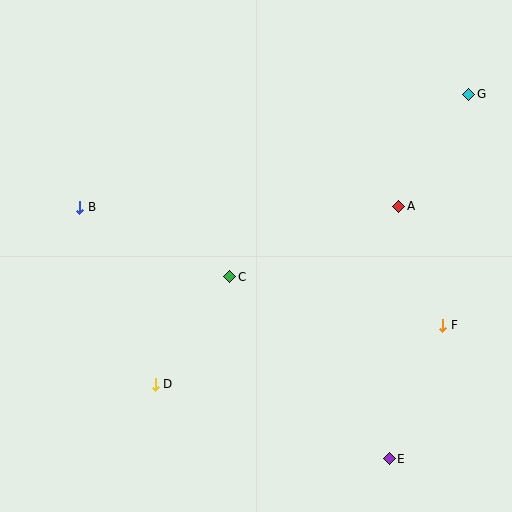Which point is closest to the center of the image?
Point C at (230, 277) is closest to the center.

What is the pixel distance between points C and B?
The distance between C and B is 166 pixels.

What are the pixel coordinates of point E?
Point E is at (389, 459).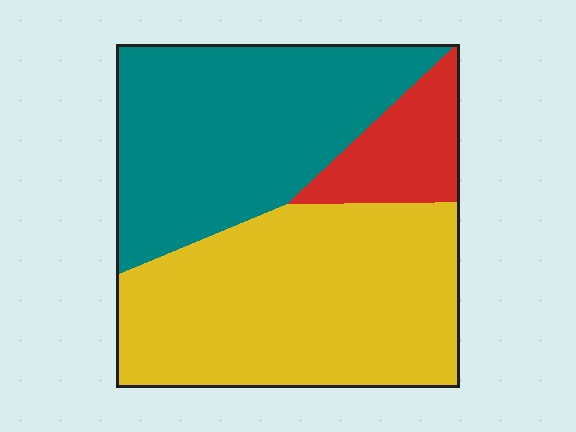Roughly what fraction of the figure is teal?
Teal takes up between a third and a half of the figure.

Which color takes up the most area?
Yellow, at roughly 50%.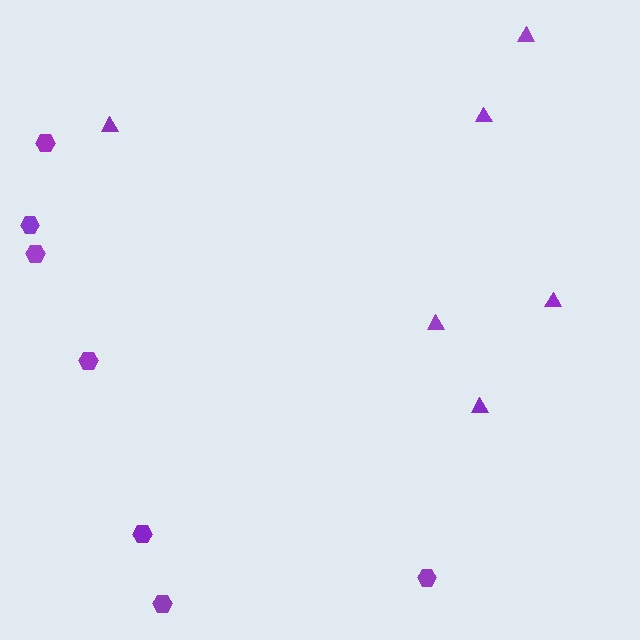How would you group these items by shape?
There are 2 groups: one group of hexagons (7) and one group of triangles (6).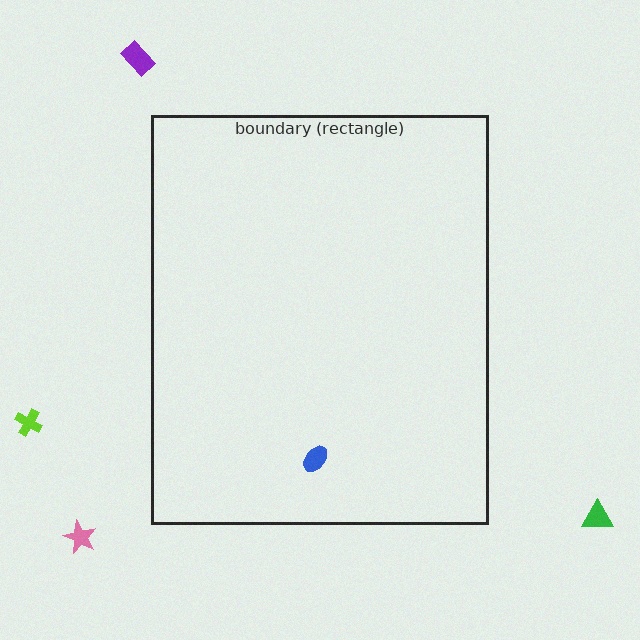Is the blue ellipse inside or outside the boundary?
Inside.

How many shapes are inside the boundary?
1 inside, 4 outside.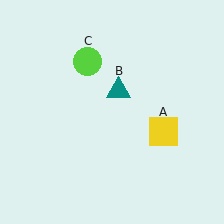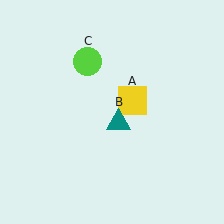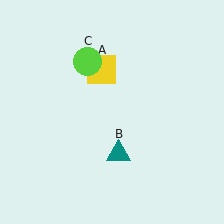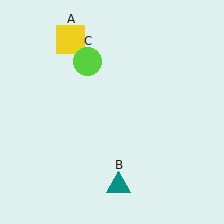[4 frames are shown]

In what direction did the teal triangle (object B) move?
The teal triangle (object B) moved down.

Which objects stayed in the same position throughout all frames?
Lime circle (object C) remained stationary.